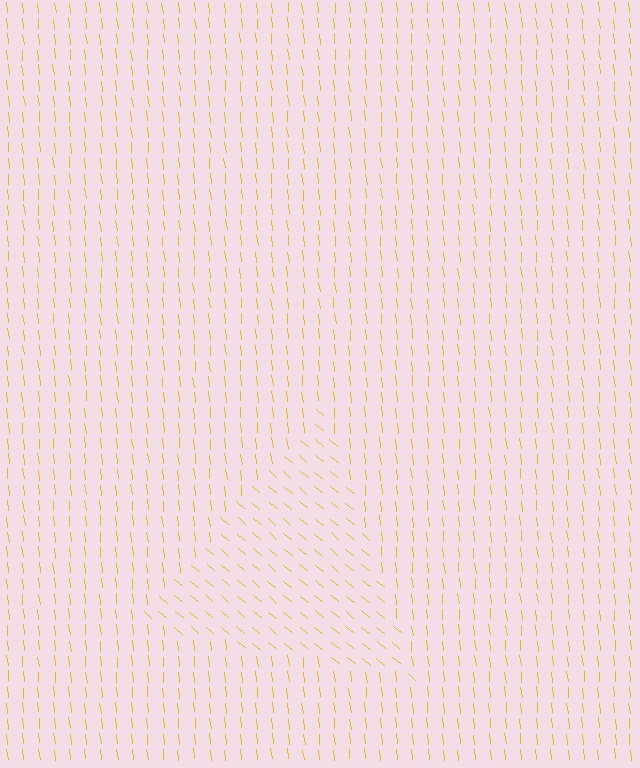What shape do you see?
I see a triangle.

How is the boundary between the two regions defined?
The boundary is defined purely by a change in line orientation (approximately 45 degrees difference). All lines are the same color and thickness.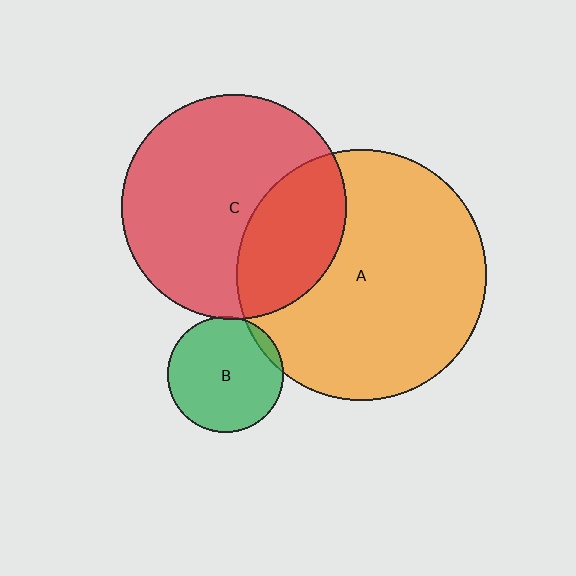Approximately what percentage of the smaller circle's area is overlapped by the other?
Approximately 5%.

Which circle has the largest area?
Circle A (orange).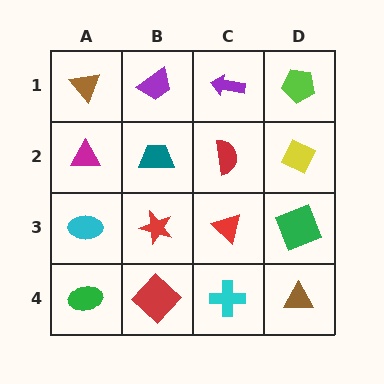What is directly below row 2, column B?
A red star.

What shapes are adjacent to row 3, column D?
A yellow diamond (row 2, column D), a brown triangle (row 4, column D), a red triangle (row 3, column C).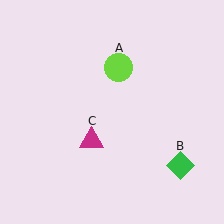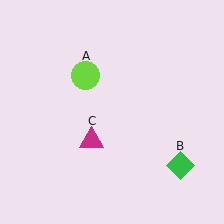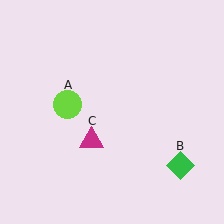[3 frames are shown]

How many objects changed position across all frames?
1 object changed position: lime circle (object A).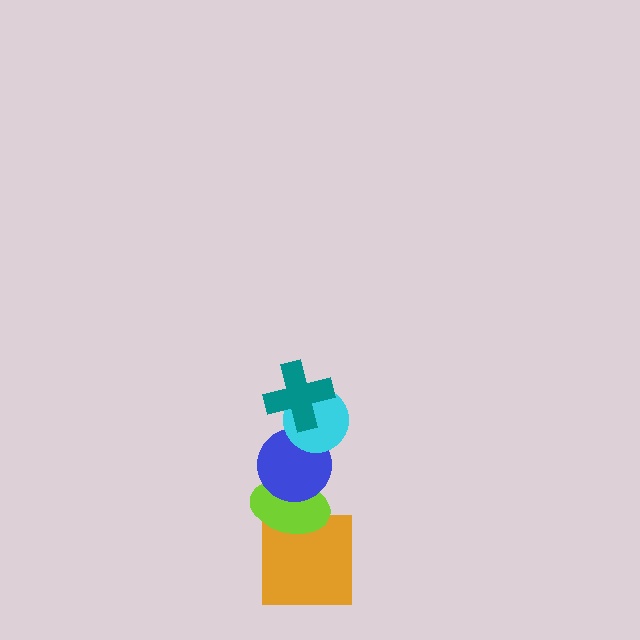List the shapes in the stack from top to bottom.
From top to bottom: the teal cross, the cyan circle, the blue circle, the lime ellipse, the orange square.